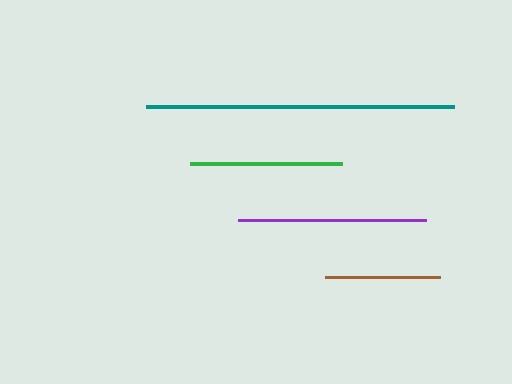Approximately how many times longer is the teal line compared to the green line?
The teal line is approximately 2.0 times the length of the green line.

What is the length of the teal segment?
The teal segment is approximately 308 pixels long.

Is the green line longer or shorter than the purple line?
The purple line is longer than the green line.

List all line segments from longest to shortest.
From longest to shortest: teal, purple, green, brown.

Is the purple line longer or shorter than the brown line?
The purple line is longer than the brown line.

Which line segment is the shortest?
The brown line is the shortest at approximately 115 pixels.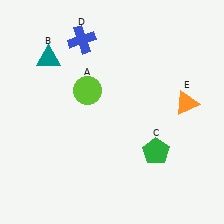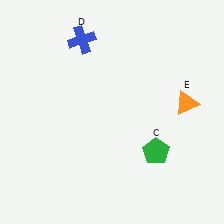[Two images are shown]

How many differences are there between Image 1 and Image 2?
There are 2 differences between the two images.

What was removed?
The lime circle (A), the teal triangle (B) were removed in Image 2.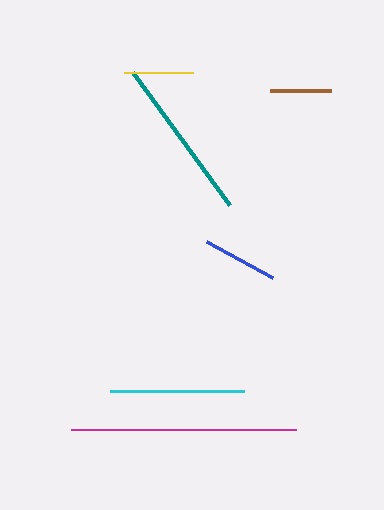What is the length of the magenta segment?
The magenta segment is approximately 225 pixels long.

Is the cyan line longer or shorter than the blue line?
The cyan line is longer than the blue line.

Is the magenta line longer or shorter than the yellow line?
The magenta line is longer than the yellow line.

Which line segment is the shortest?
The brown line is the shortest at approximately 61 pixels.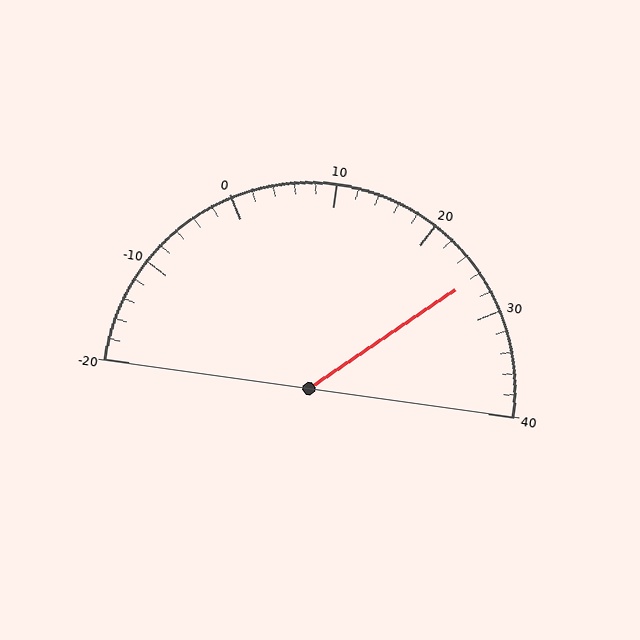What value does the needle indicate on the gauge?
The needle indicates approximately 26.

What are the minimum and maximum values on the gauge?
The gauge ranges from -20 to 40.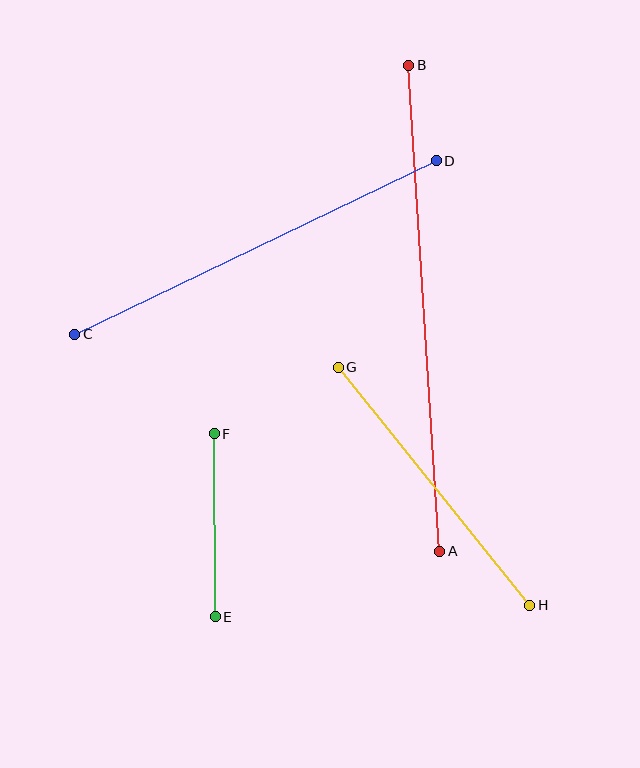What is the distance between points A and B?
The distance is approximately 487 pixels.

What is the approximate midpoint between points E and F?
The midpoint is at approximately (215, 525) pixels.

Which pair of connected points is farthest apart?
Points A and B are farthest apart.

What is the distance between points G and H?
The distance is approximately 306 pixels.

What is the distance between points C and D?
The distance is approximately 401 pixels.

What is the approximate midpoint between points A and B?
The midpoint is at approximately (424, 308) pixels.